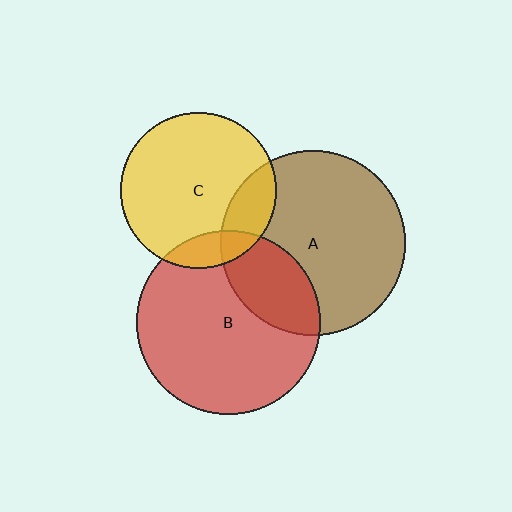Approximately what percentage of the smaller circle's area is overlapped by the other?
Approximately 20%.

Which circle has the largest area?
Circle A (brown).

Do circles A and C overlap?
Yes.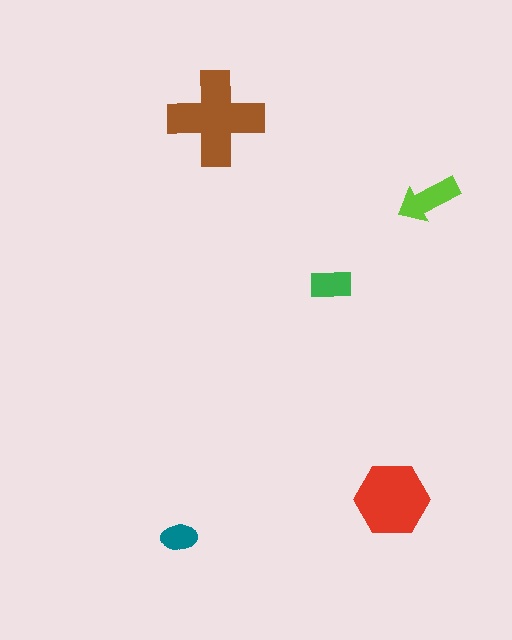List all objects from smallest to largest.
The teal ellipse, the green rectangle, the lime arrow, the red hexagon, the brown cross.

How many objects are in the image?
There are 5 objects in the image.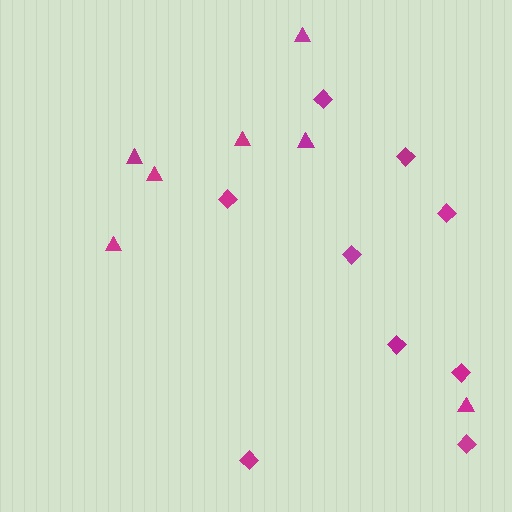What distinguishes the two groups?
There are 2 groups: one group of diamonds (9) and one group of triangles (7).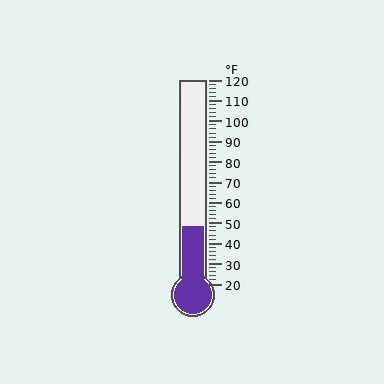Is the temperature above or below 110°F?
The temperature is below 110°F.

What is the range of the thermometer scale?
The thermometer scale ranges from 20°F to 120°F.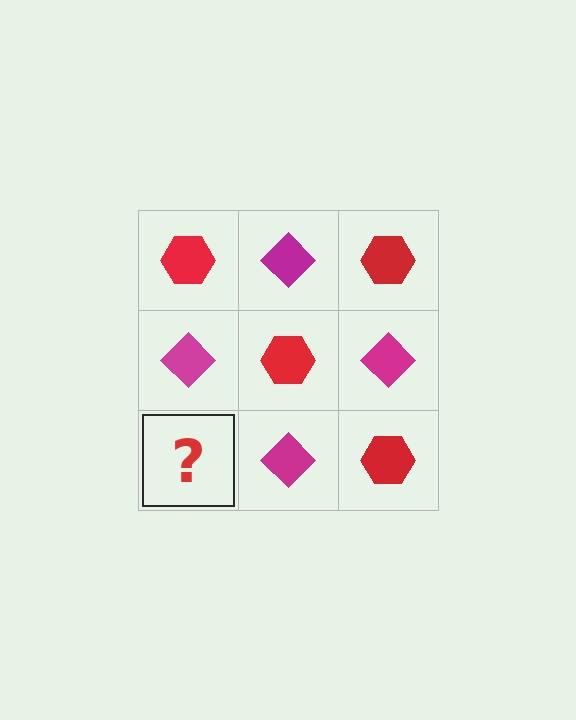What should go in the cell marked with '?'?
The missing cell should contain a red hexagon.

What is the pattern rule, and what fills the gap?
The rule is that it alternates red hexagon and magenta diamond in a checkerboard pattern. The gap should be filled with a red hexagon.